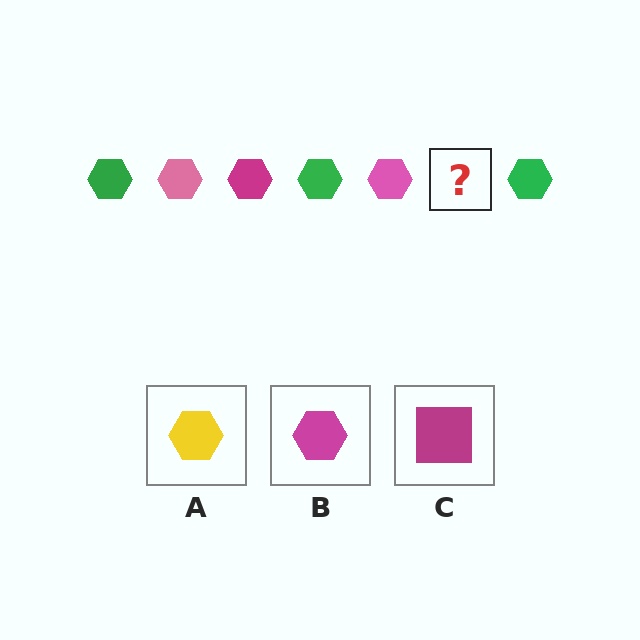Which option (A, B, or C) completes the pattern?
B.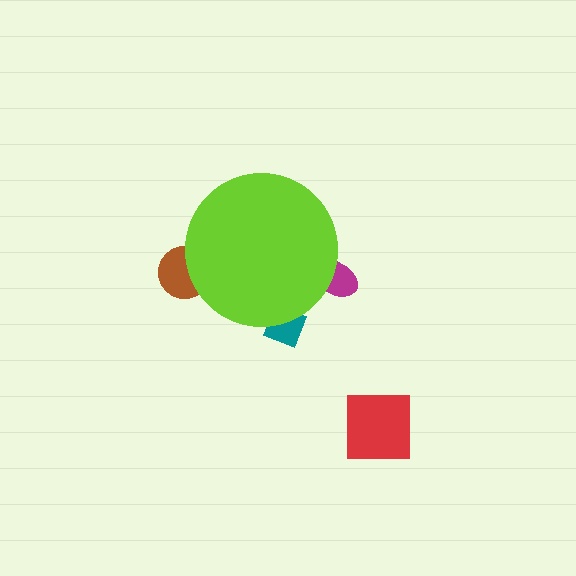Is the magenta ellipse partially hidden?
Yes, the magenta ellipse is partially hidden behind the lime circle.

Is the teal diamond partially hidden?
Yes, the teal diamond is partially hidden behind the lime circle.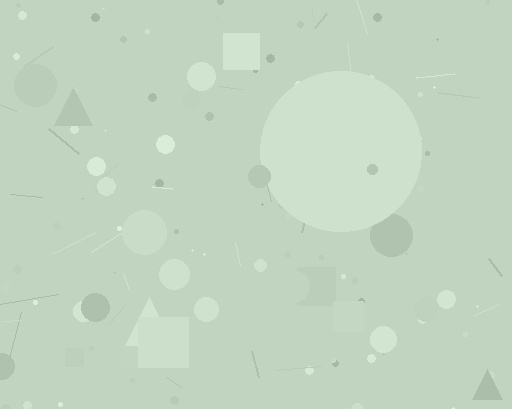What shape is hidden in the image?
A circle is hidden in the image.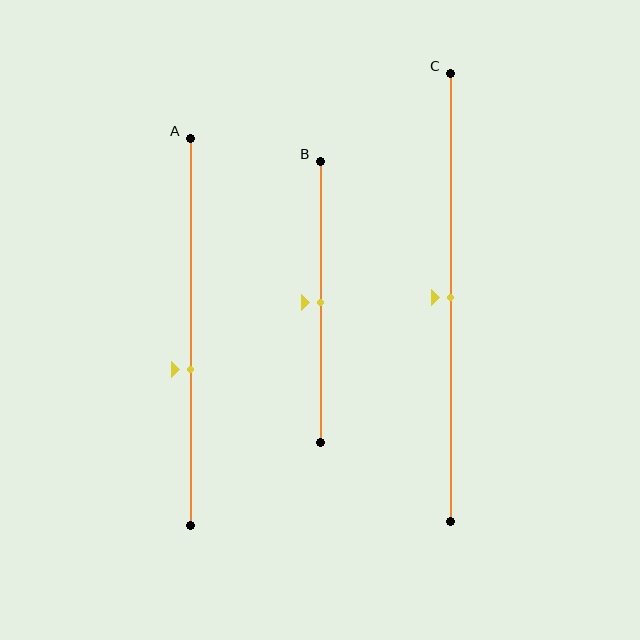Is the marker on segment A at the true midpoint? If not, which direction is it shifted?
No, the marker on segment A is shifted downward by about 10% of the segment length.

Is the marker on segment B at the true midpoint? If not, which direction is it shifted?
Yes, the marker on segment B is at the true midpoint.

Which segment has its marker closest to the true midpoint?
Segment B has its marker closest to the true midpoint.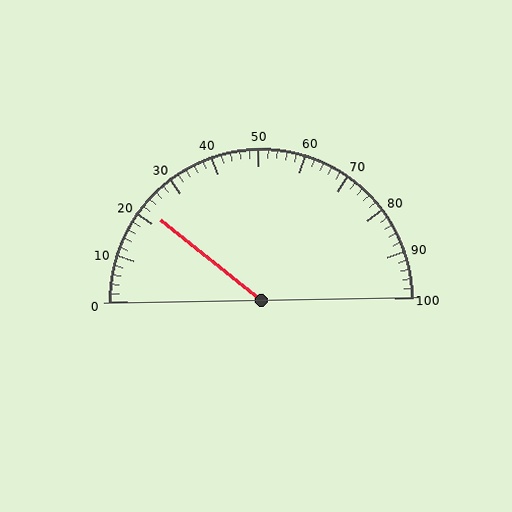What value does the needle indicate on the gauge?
The needle indicates approximately 22.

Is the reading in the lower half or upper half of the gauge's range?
The reading is in the lower half of the range (0 to 100).